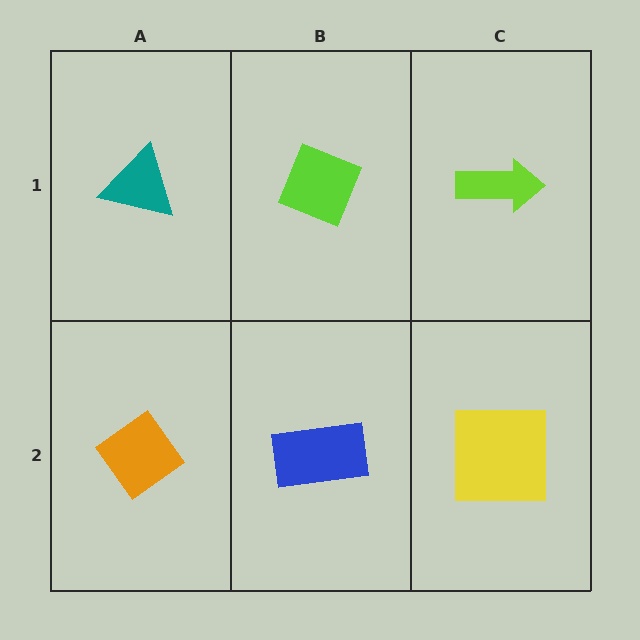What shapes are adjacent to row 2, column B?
A lime diamond (row 1, column B), an orange diamond (row 2, column A), a yellow square (row 2, column C).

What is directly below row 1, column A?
An orange diamond.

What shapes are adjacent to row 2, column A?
A teal triangle (row 1, column A), a blue rectangle (row 2, column B).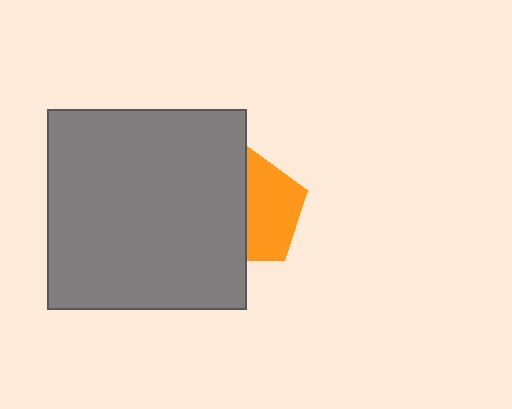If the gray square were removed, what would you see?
You would see the complete orange pentagon.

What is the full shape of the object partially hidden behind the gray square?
The partially hidden object is an orange pentagon.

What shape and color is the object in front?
The object in front is a gray square.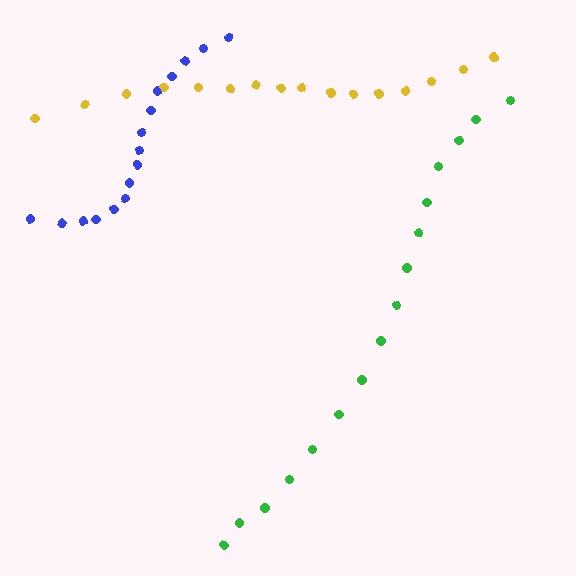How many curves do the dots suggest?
There are 3 distinct paths.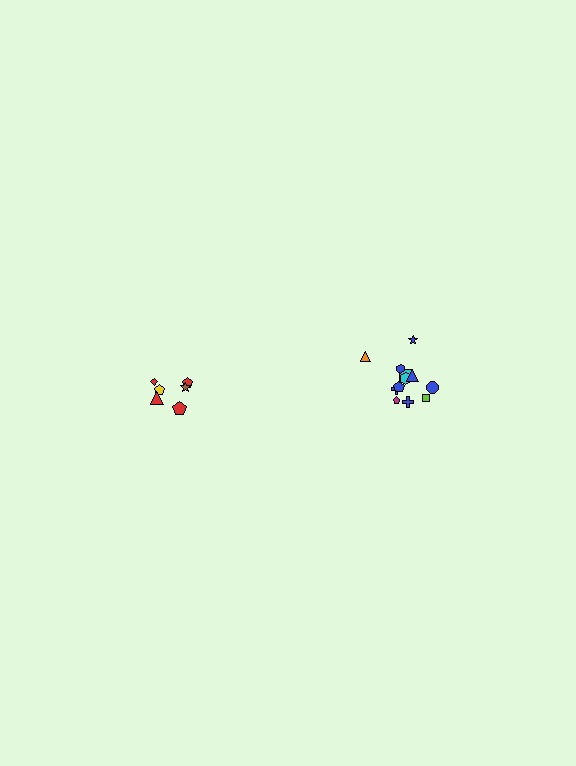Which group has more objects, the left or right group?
The right group.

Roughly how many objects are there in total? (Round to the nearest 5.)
Roughly 20 objects in total.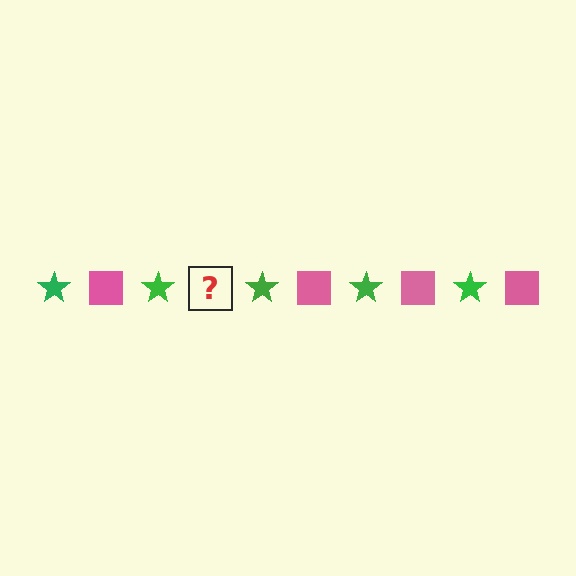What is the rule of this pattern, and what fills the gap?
The rule is that the pattern alternates between green star and pink square. The gap should be filled with a pink square.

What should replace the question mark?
The question mark should be replaced with a pink square.